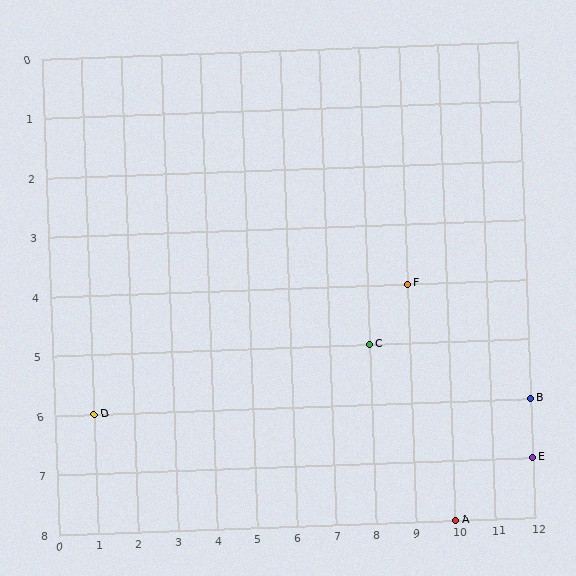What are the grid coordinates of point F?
Point F is at grid coordinates (9, 4).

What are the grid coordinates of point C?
Point C is at grid coordinates (8, 5).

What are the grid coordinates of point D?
Point D is at grid coordinates (1, 6).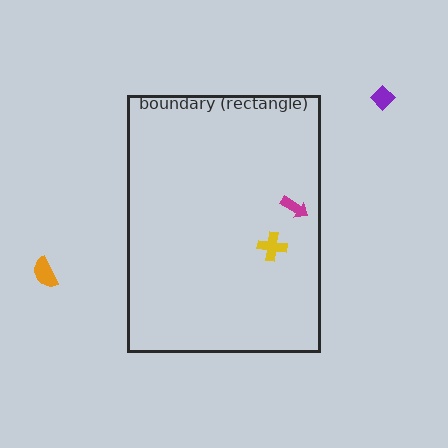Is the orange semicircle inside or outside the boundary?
Outside.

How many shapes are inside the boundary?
2 inside, 2 outside.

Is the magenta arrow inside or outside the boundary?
Inside.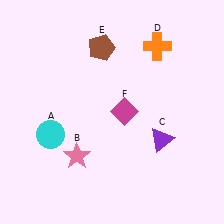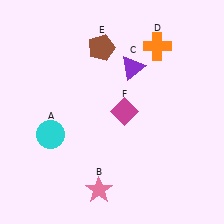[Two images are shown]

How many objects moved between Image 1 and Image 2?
2 objects moved between the two images.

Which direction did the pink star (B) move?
The pink star (B) moved down.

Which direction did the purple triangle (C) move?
The purple triangle (C) moved up.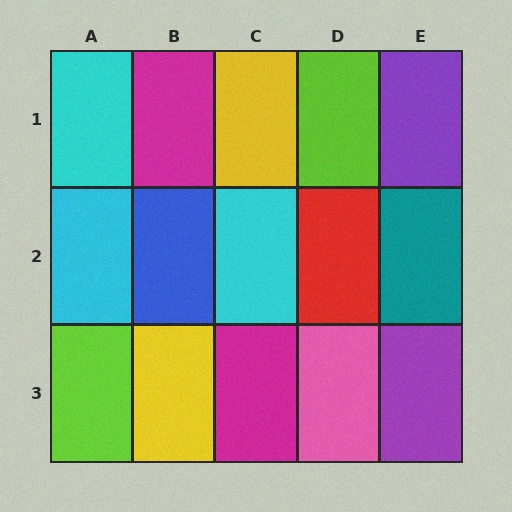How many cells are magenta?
2 cells are magenta.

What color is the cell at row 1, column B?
Magenta.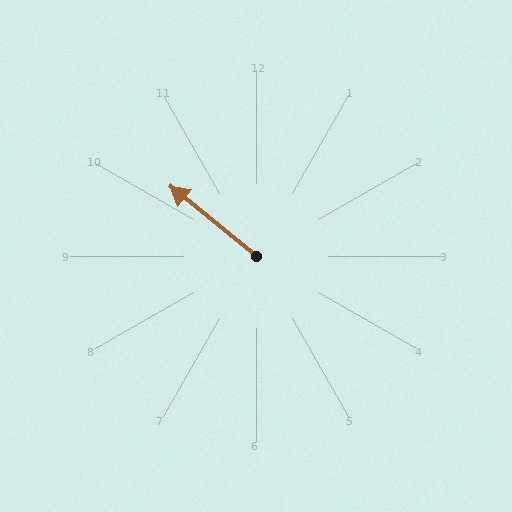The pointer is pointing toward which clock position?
Roughly 10 o'clock.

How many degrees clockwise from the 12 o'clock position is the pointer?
Approximately 309 degrees.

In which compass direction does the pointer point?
Northwest.